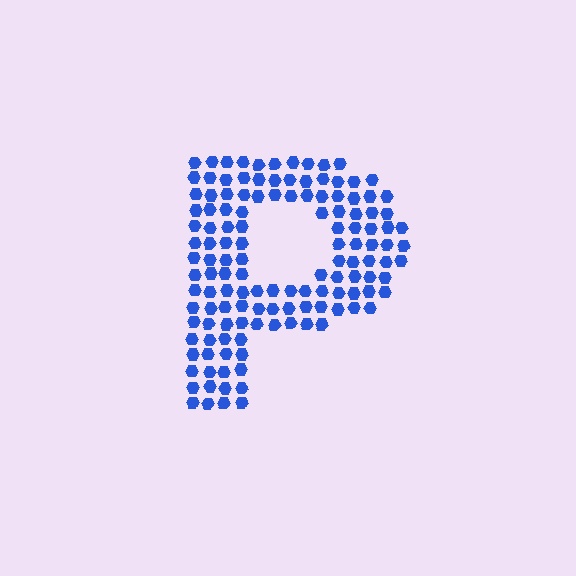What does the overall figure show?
The overall figure shows the letter P.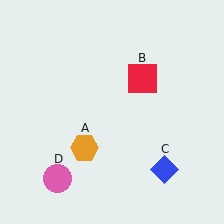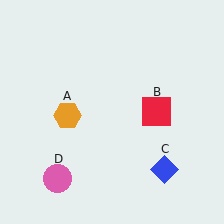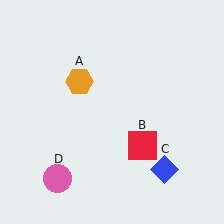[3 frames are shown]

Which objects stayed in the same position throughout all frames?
Blue diamond (object C) and pink circle (object D) remained stationary.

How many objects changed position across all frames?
2 objects changed position: orange hexagon (object A), red square (object B).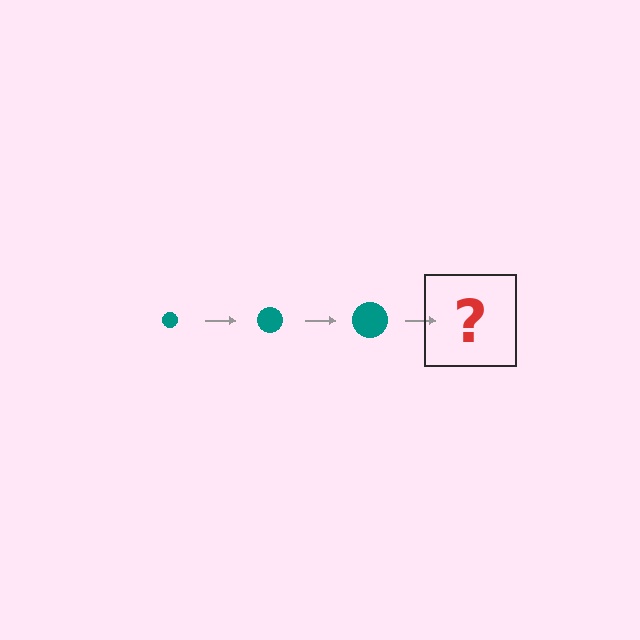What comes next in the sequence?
The next element should be a teal circle, larger than the previous one.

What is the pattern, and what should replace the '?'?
The pattern is that the circle gets progressively larger each step. The '?' should be a teal circle, larger than the previous one.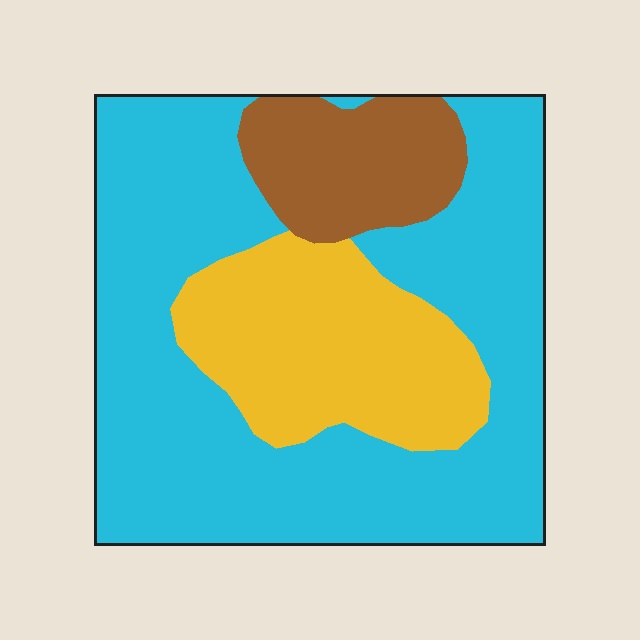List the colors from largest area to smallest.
From largest to smallest: cyan, yellow, brown.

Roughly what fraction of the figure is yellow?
Yellow takes up about one quarter (1/4) of the figure.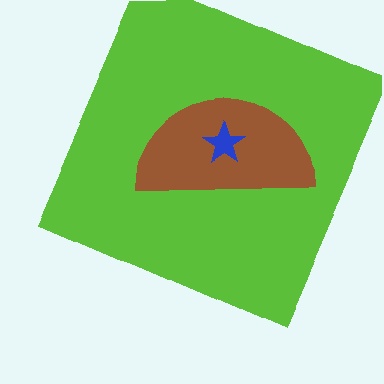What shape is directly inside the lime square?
The brown semicircle.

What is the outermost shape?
The lime square.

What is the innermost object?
The blue star.